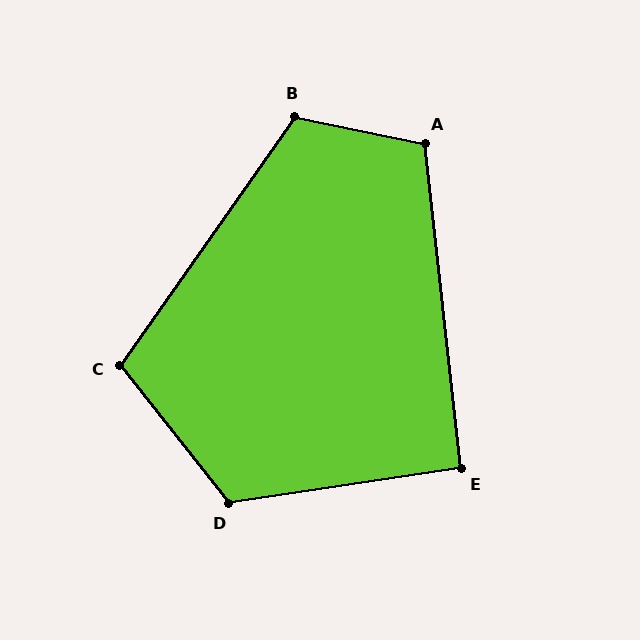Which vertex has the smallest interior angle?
E, at approximately 92 degrees.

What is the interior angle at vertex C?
Approximately 107 degrees (obtuse).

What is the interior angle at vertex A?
Approximately 108 degrees (obtuse).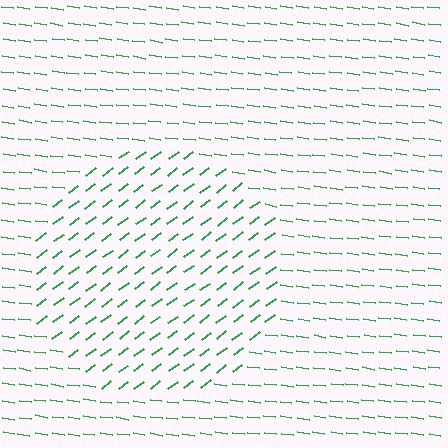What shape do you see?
I see a circle.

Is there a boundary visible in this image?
Yes, there is a texture boundary formed by a change in line orientation.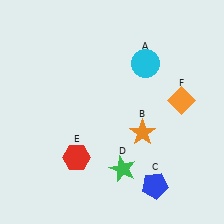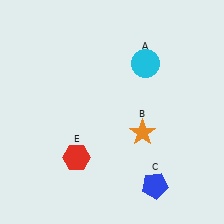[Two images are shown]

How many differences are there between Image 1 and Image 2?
There are 2 differences between the two images.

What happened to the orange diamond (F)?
The orange diamond (F) was removed in Image 2. It was in the top-right area of Image 1.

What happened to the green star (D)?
The green star (D) was removed in Image 2. It was in the bottom-right area of Image 1.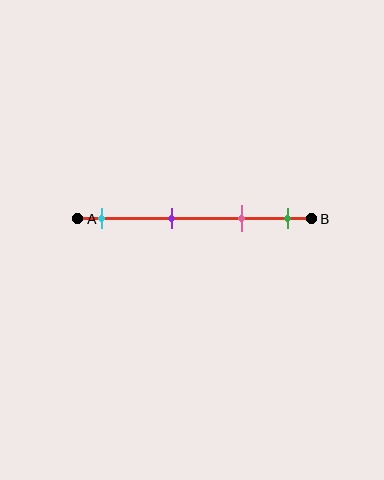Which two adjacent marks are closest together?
The pink and green marks are the closest adjacent pair.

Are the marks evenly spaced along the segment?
No, the marks are not evenly spaced.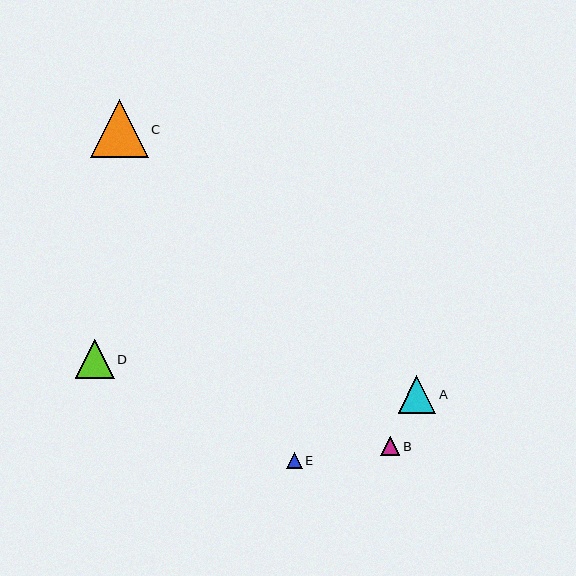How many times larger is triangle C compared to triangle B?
Triangle C is approximately 3.0 times the size of triangle B.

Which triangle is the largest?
Triangle C is the largest with a size of approximately 58 pixels.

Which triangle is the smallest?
Triangle E is the smallest with a size of approximately 16 pixels.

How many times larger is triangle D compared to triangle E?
Triangle D is approximately 2.5 times the size of triangle E.